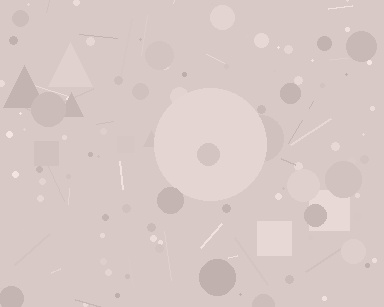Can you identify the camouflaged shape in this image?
The camouflaged shape is a circle.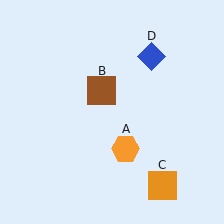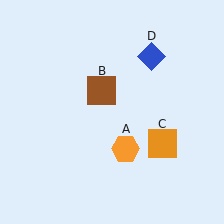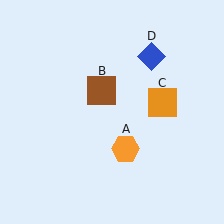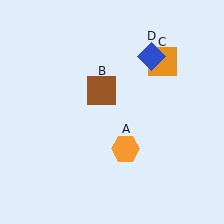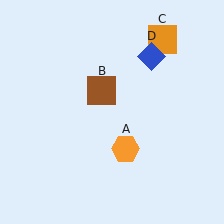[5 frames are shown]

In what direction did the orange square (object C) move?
The orange square (object C) moved up.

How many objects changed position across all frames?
1 object changed position: orange square (object C).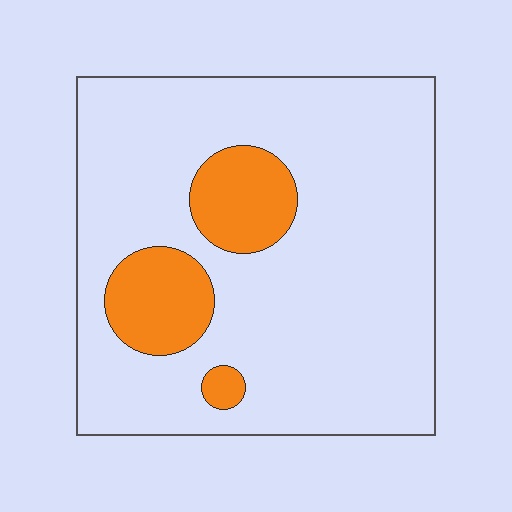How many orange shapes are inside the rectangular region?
3.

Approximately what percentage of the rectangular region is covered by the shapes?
Approximately 15%.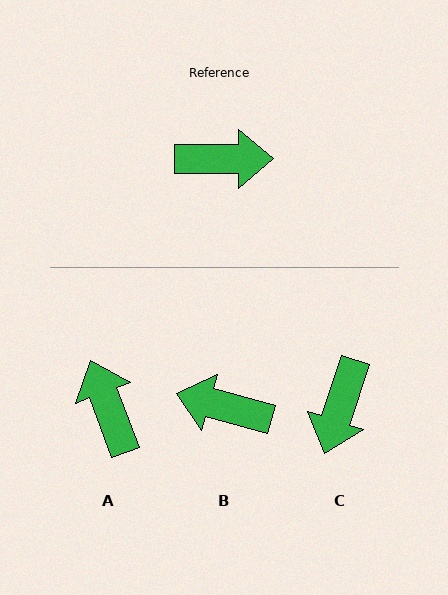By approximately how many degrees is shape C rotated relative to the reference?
Approximately 109 degrees clockwise.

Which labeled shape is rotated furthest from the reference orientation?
B, about 164 degrees away.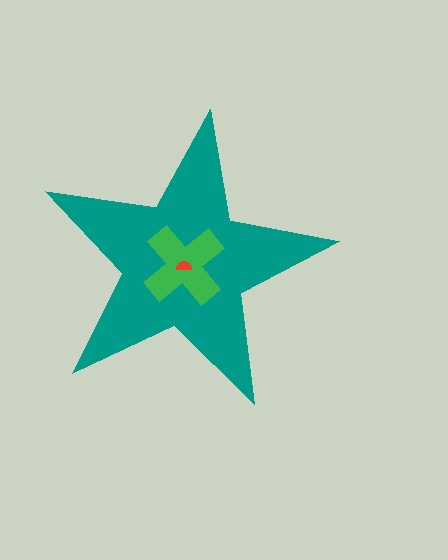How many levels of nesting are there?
3.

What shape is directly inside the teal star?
The green cross.